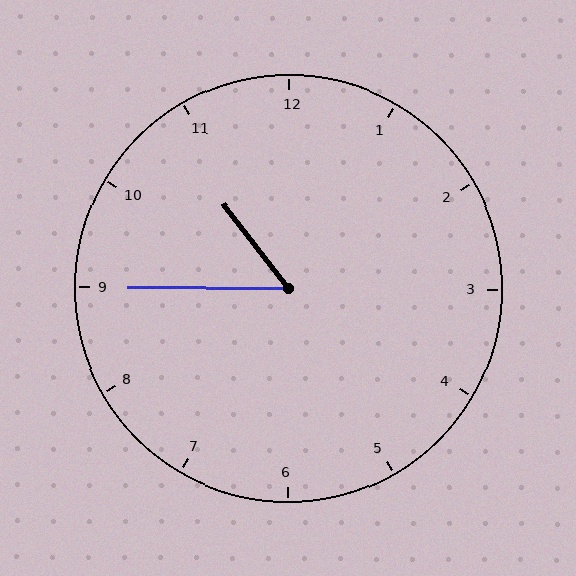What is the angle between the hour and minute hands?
Approximately 52 degrees.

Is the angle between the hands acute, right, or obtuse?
It is acute.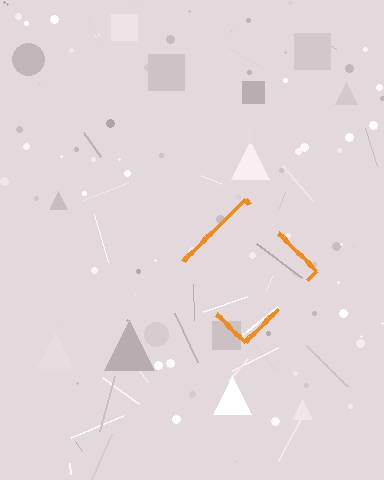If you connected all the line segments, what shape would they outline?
They would outline a diamond.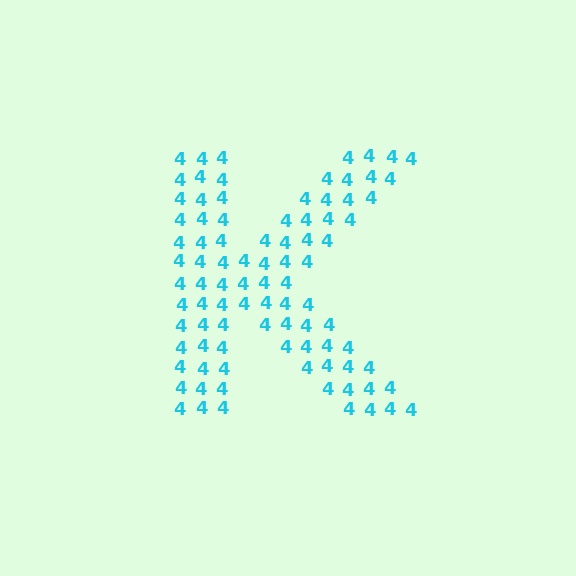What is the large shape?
The large shape is the letter K.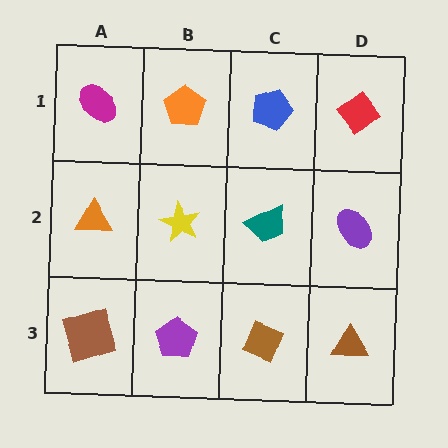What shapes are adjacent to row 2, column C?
A blue pentagon (row 1, column C), a brown diamond (row 3, column C), a yellow star (row 2, column B), a purple ellipse (row 2, column D).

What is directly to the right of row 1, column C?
A red diamond.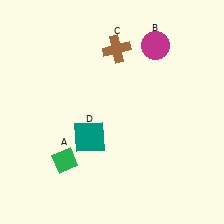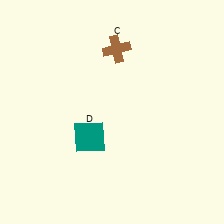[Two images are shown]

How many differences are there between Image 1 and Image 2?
There are 2 differences between the two images.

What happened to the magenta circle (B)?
The magenta circle (B) was removed in Image 2. It was in the top-right area of Image 1.